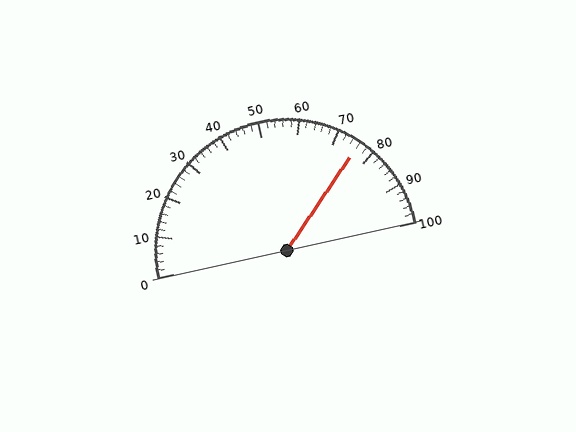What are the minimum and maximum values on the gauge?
The gauge ranges from 0 to 100.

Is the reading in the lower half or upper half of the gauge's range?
The reading is in the upper half of the range (0 to 100).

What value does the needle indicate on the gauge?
The needle indicates approximately 76.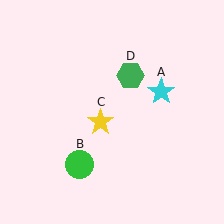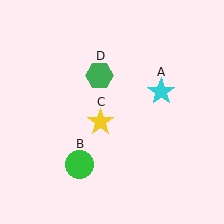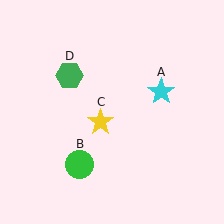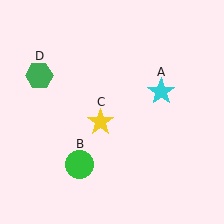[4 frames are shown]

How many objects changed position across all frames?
1 object changed position: green hexagon (object D).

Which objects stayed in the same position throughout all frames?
Cyan star (object A) and green circle (object B) and yellow star (object C) remained stationary.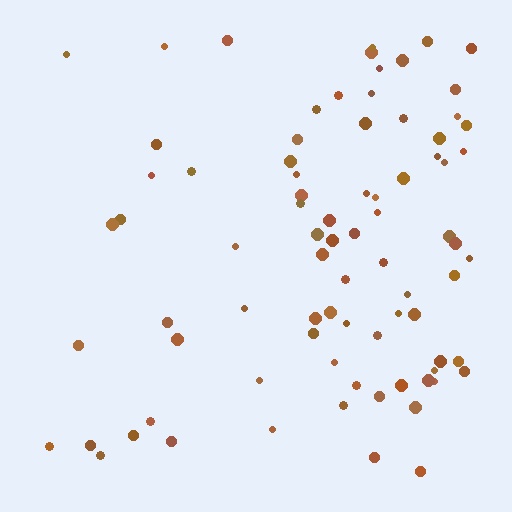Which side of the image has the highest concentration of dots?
The right.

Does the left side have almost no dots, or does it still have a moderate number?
Still a moderate number, just noticeably fewer than the right.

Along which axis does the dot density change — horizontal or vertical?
Horizontal.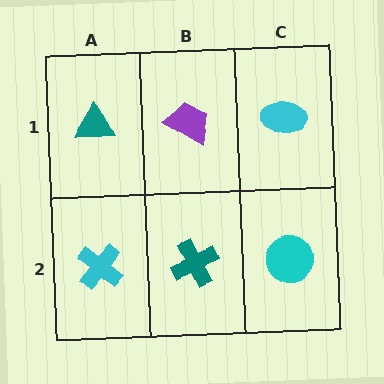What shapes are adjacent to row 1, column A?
A cyan cross (row 2, column A), a purple trapezoid (row 1, column B).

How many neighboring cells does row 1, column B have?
3.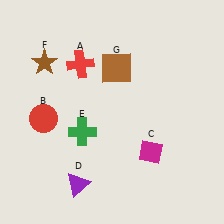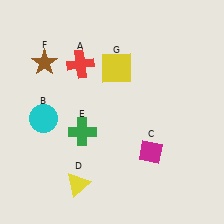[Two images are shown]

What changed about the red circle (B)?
In Image 1, B is red. In Image 2, it changed to cyan.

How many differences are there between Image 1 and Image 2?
There are 3 differences between the two images.